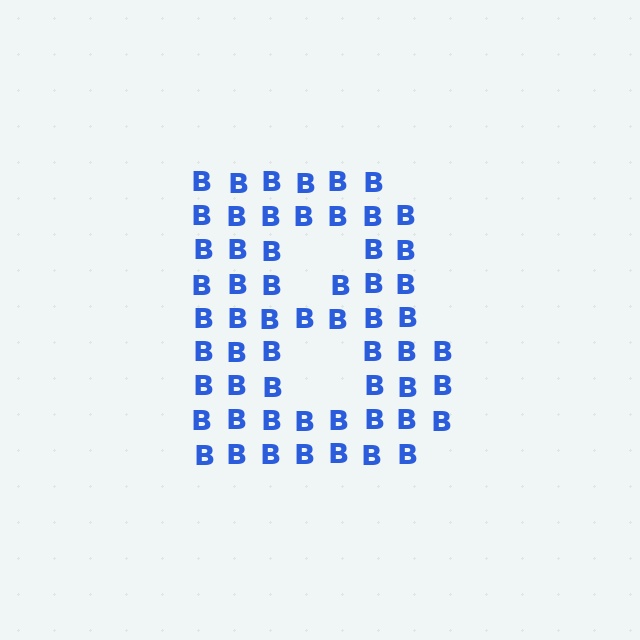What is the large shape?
The large shape is the letter B.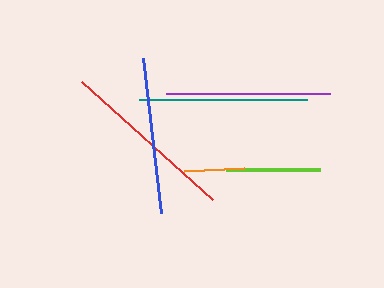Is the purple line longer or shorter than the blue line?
The purple line is longer than the blue line.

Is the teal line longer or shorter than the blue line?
The teal line is longer than the blue line.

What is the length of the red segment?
The red segment is approximately 177 pixels long.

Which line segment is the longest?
The red line is the longest at approximately 177 pixels.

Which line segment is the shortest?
The orange line is the shortest at approximately 60 pixels.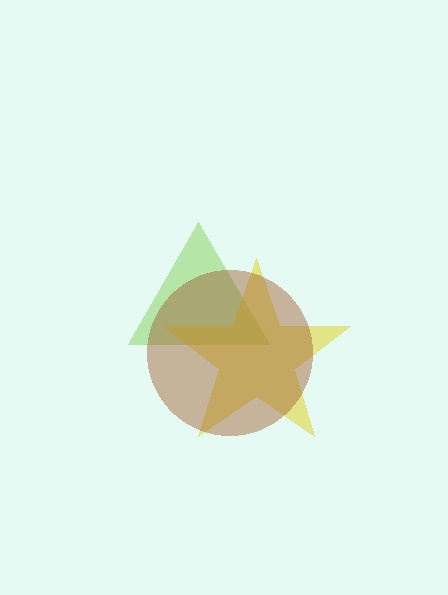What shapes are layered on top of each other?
The layered shapes are: a lime triangle, a yellow star, a brown circle.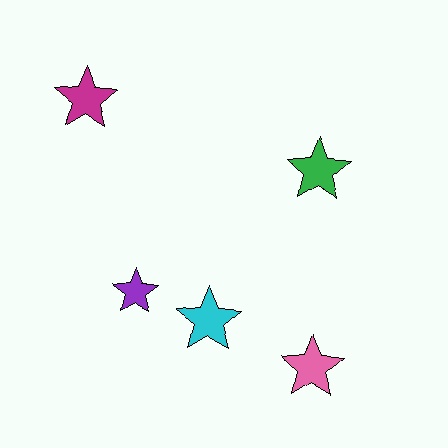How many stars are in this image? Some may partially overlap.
There are 5 stars.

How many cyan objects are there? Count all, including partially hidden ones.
There is 1 cyan object.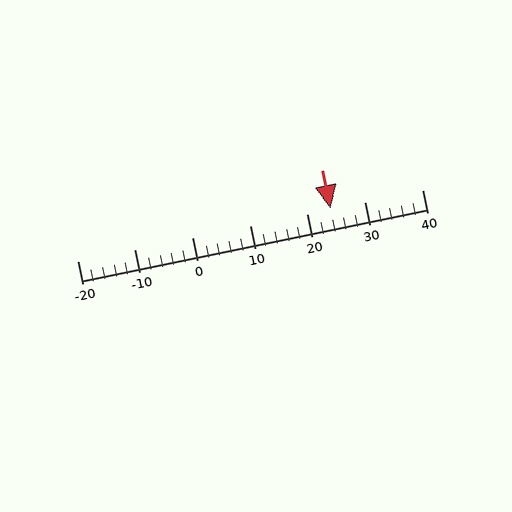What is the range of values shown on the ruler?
The ruler shows values from -20 to 40.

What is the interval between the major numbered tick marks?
The major tick marks are spaced 10 units apart.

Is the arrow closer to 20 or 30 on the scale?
The arrow is closer to 20.